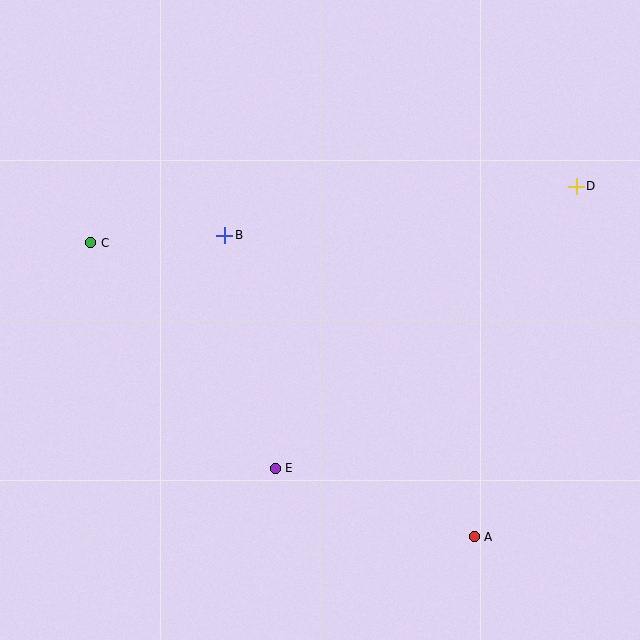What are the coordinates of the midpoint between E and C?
The midpoint between E and C is at (183, 355).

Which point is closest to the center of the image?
Point B at (225, 235) is closest to the center.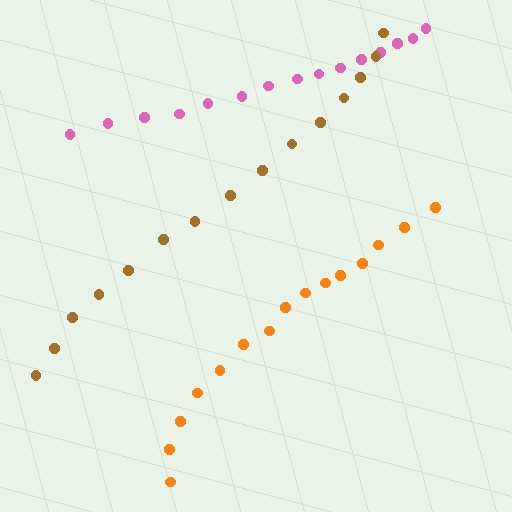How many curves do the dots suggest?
There are 3 distinct paths.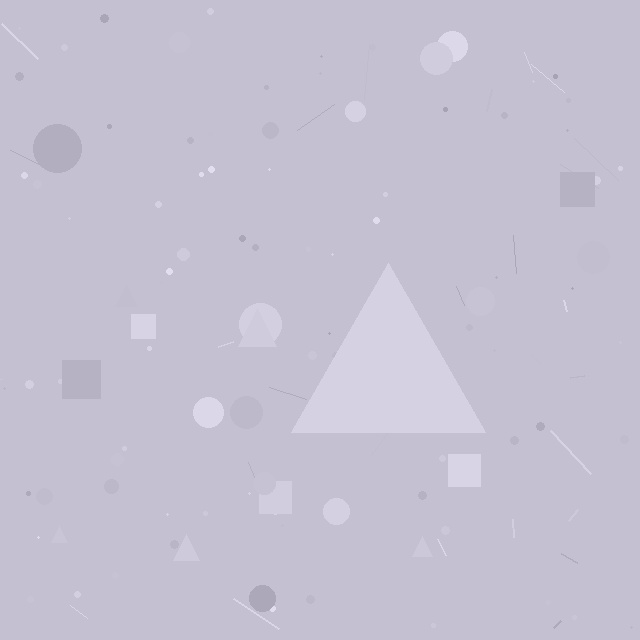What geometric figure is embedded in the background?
A triangle is embedded in the background.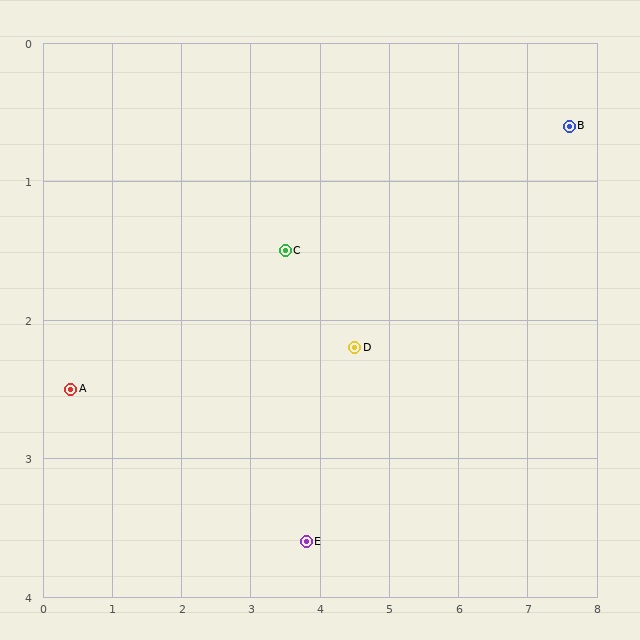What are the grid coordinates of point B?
Point B is at approximately (7.6, 0.6).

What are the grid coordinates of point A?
Point A is at approximately (0.4, 2.5).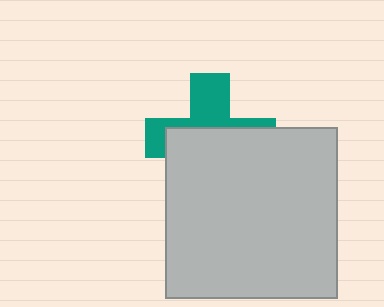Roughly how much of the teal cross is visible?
A small part of it is visible (roughly 42%).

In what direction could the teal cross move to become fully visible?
The teal cross could move up. That would shift it out from behind the light gray square entirely.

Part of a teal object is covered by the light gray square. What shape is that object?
It is a cross.